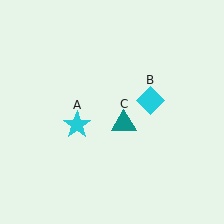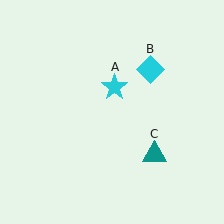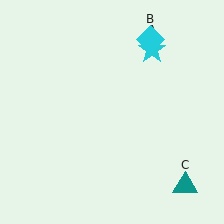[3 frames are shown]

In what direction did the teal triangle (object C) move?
The teal triangle (object C) moved down and to the right.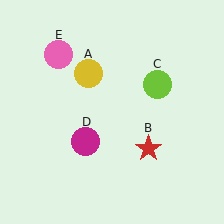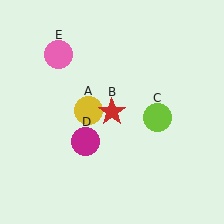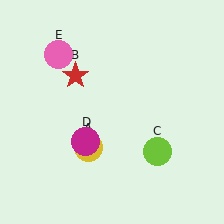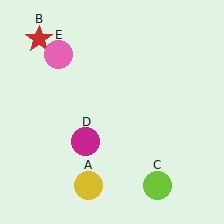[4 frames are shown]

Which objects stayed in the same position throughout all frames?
Magenta circle (object D) and pink circle (object E) remained stationary.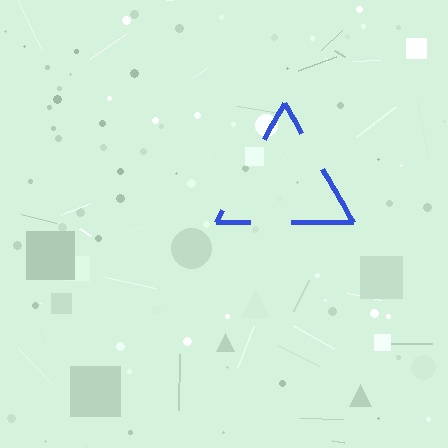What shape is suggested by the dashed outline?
The dashed outline suggests a triangle.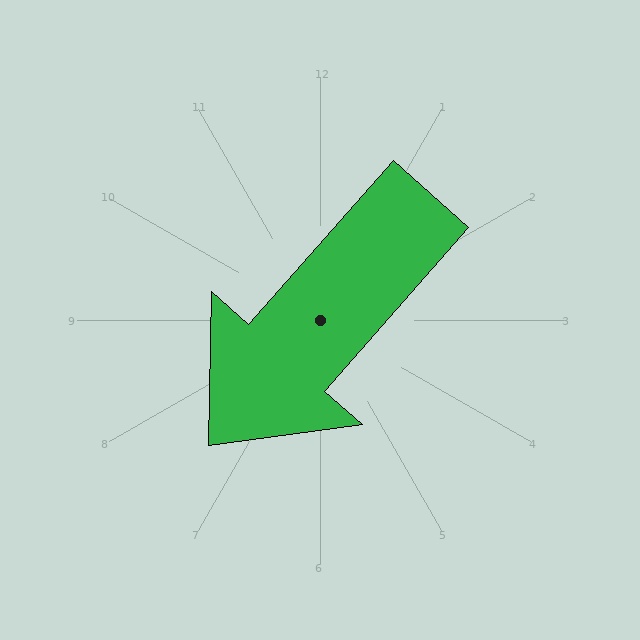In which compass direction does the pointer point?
Southwest.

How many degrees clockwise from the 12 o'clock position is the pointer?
Approximately 221 degrees.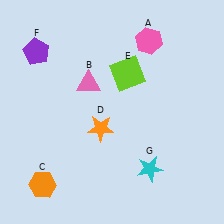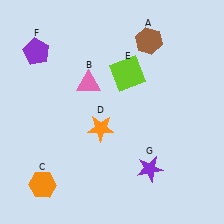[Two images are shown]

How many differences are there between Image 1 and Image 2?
There are 2 differences between the two images.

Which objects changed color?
A changed from pink to brown. G changed from cyan to purple.